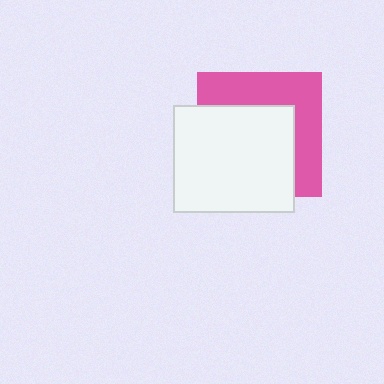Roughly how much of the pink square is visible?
A small part of it is visible (roughly 42%).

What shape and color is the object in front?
The object in front is a white rectangle.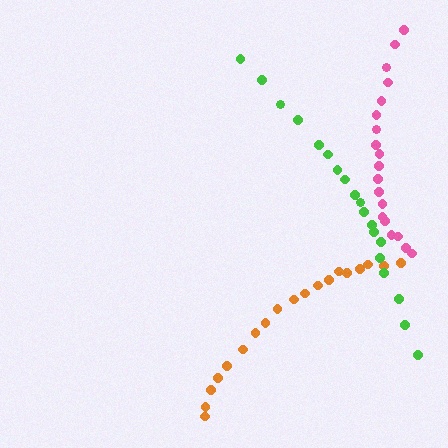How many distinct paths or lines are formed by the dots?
There are 3 distinct paths.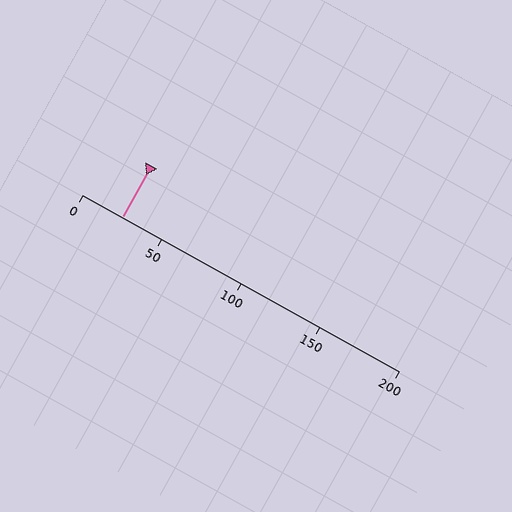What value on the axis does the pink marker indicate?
The marker indicates approximately 25.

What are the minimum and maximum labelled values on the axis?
The axis runs from 0 to 200.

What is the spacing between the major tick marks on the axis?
The major ticks are spaced 50 apart.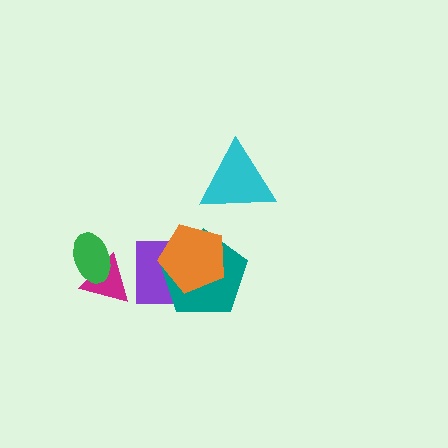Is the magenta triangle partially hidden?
Yes, it is partially covered by another shape.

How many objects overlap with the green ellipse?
1 object overlaps with the green ellipse.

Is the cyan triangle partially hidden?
No, no other shape covers it.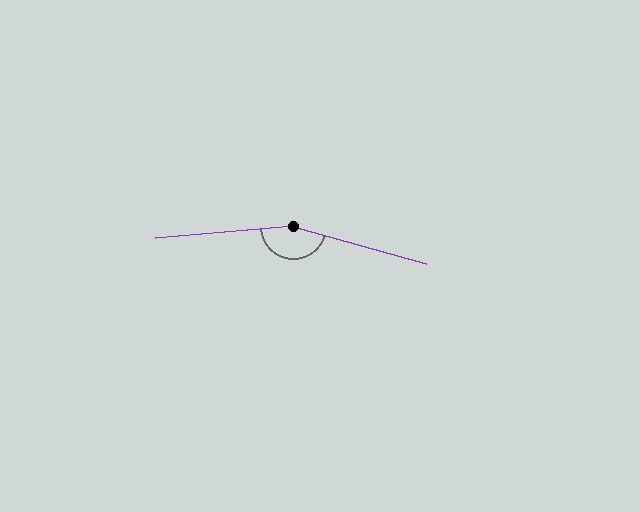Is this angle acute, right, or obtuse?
It is obtuse.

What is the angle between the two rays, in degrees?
Approximately 159 degrees.